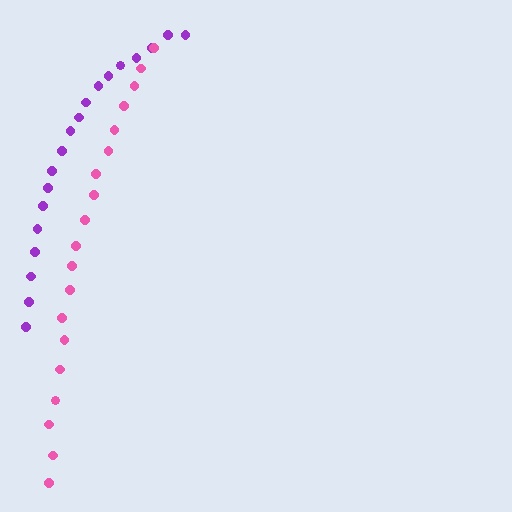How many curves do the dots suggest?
There are 2 distinct paths.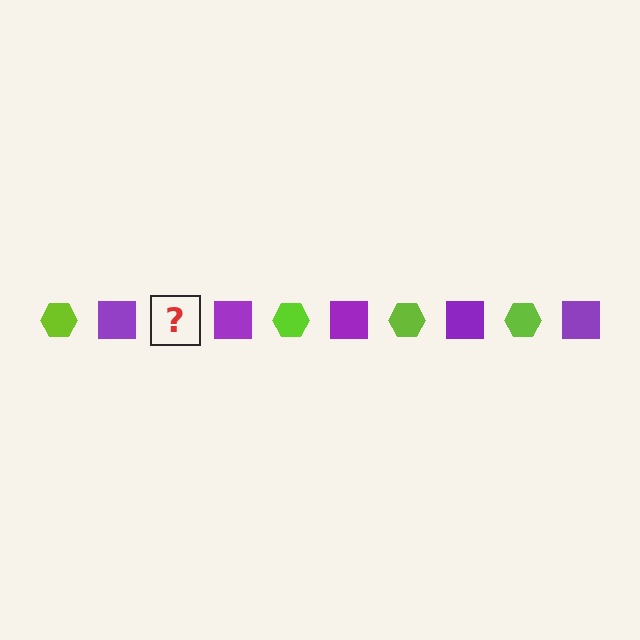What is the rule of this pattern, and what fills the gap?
The rule is that the pattern alternates between lime hexagon and purple square. The gap should be filled with a lime hexagon.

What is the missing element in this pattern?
The missing element is a lime hexagon.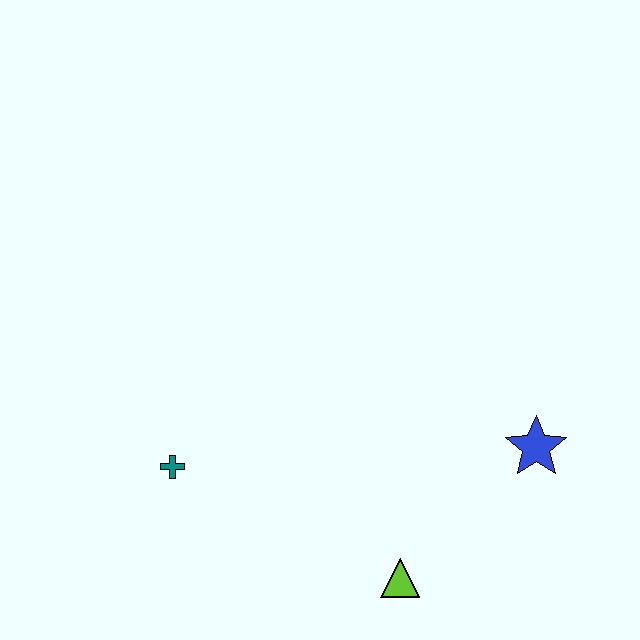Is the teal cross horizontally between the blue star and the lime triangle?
No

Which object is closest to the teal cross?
The lime triangle is closest to the teal cross.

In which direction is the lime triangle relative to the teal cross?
The lime triangle is to the right of the teal cross.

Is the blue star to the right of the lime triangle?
Yes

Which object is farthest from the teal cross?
The blue star is farthest from the teal cross.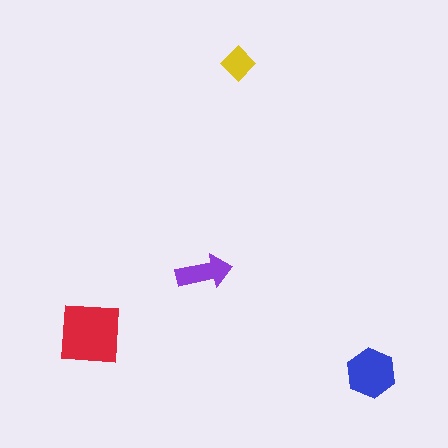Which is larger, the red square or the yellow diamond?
The red square.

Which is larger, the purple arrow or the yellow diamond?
The purple arrow.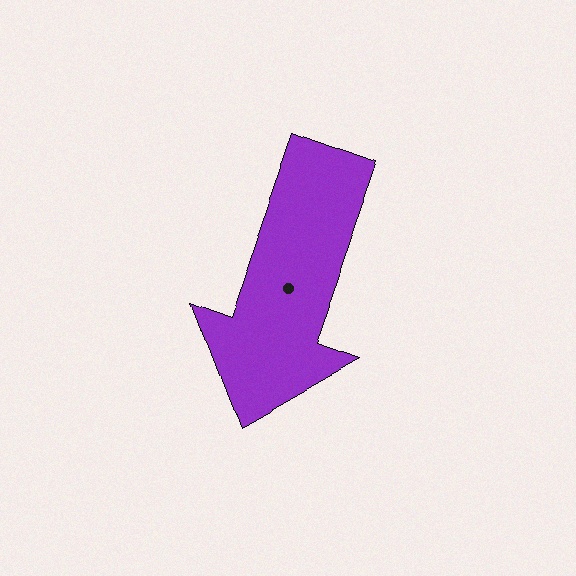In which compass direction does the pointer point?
South.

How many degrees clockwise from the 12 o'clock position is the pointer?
Approximately 199 degrees.